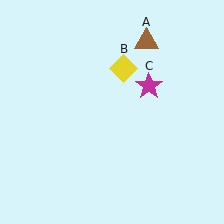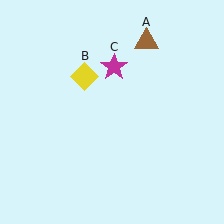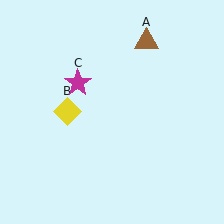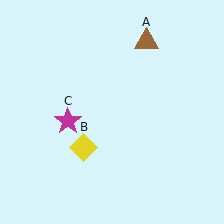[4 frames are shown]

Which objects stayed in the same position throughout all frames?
Brown triangle (object A) remained stationary.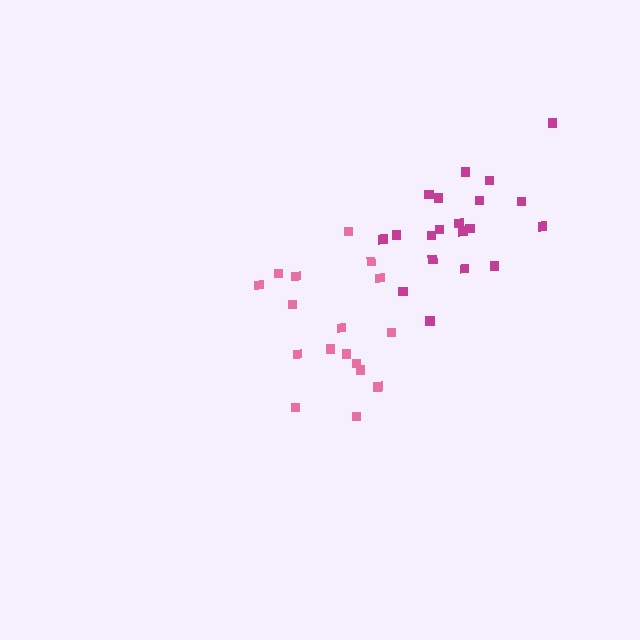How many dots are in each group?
Group 1: 17 dots, Group 2: 20 dots (37 total).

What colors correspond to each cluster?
The clusters are colored: pink, magenta.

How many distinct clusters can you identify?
There are 2 distinct clusters.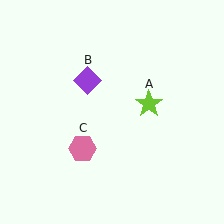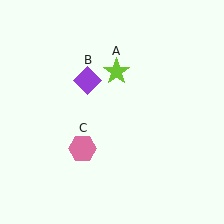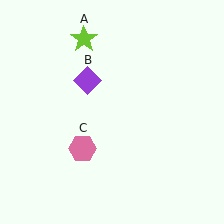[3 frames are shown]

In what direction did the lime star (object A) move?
The lime star (object A) moved up and to the left.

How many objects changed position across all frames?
1 object changed position: lime star (object A).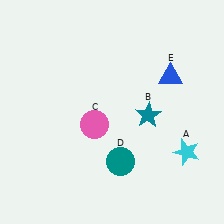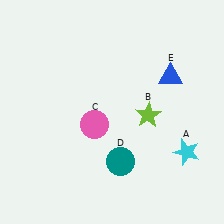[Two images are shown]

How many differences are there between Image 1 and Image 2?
There is 1 difference between the two images.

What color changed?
The star (B) changed from teal in Image 1 to lime in Image 2.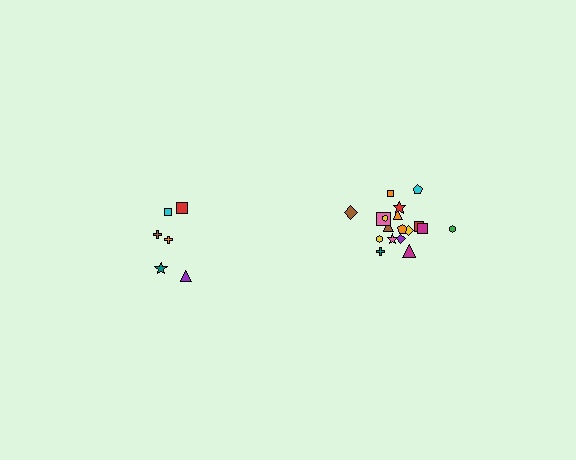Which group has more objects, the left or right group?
The right group.